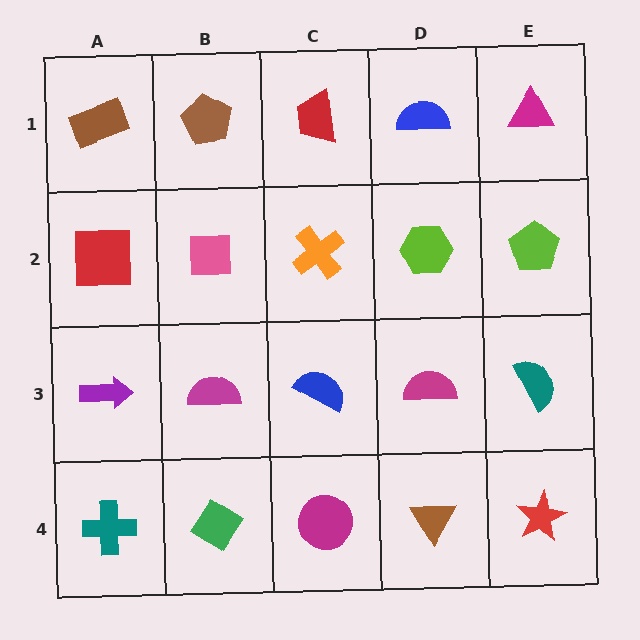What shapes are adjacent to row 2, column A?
A brown rectangle (row 1, column A), a purple arrow (row 3, column A), a pink square (row 2, column B).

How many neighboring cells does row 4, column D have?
3.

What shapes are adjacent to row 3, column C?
An orange cross (row 2, column C), a magenta circle (row 4, column C), a magenta semicircle (row 3, column B), a magenta semicircle (row 3, column D).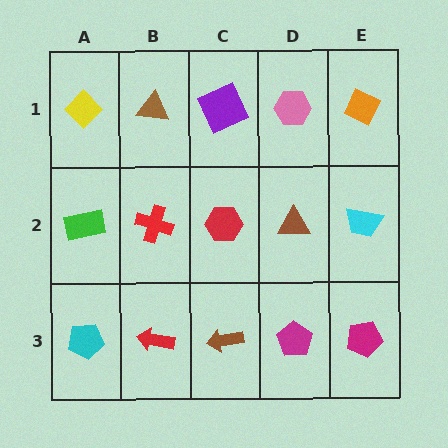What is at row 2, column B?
A red cross.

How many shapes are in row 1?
5 shapes.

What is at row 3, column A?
A cyan pentagon.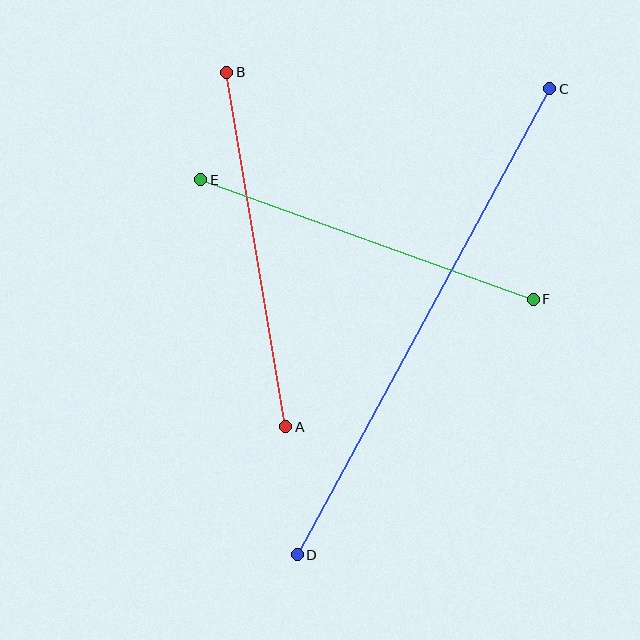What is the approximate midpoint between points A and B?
The midpoint is at approximately (256, 249) pixels.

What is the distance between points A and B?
The distance is approximately 360 pixels.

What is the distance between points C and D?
The distance is approximately 530 pixels.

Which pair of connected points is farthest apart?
Points C and D are farthest apart.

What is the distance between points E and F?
The distance is approximately 353 pixels.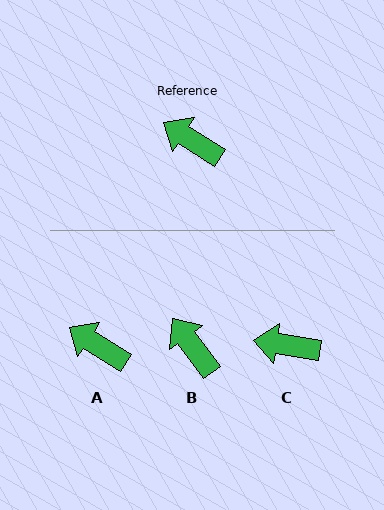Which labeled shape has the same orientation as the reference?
A.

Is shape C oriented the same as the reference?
No, it is off by about 24 degrees.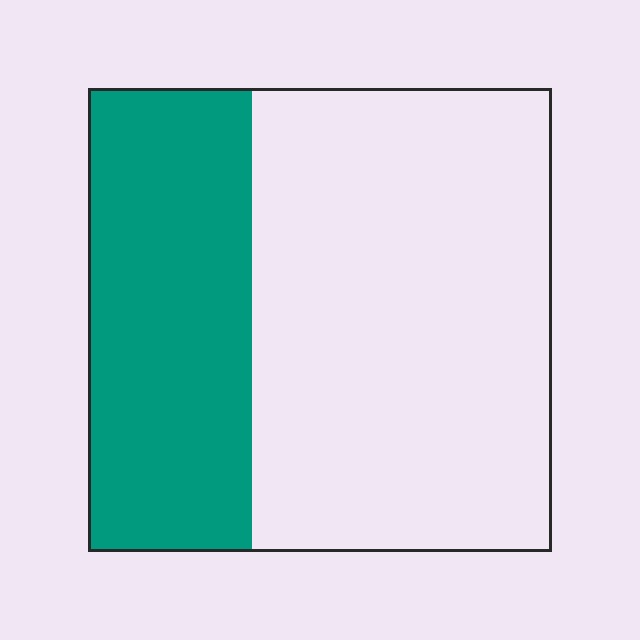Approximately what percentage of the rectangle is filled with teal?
Approximately 35%.